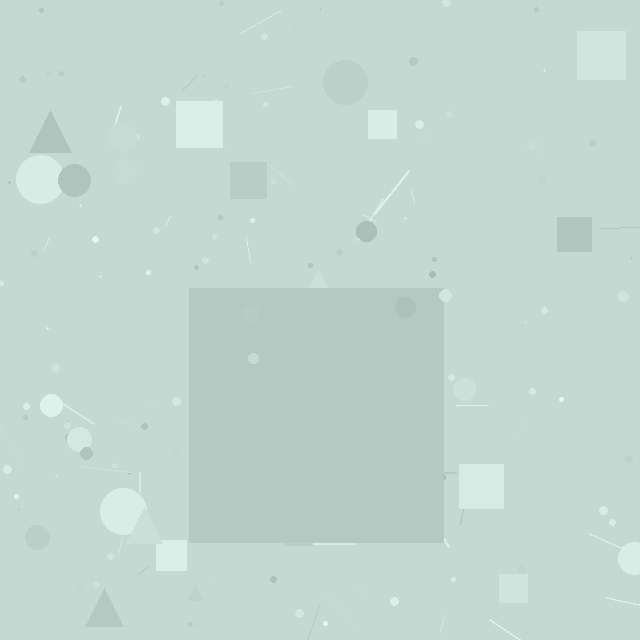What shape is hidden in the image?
A square is hidden in the image.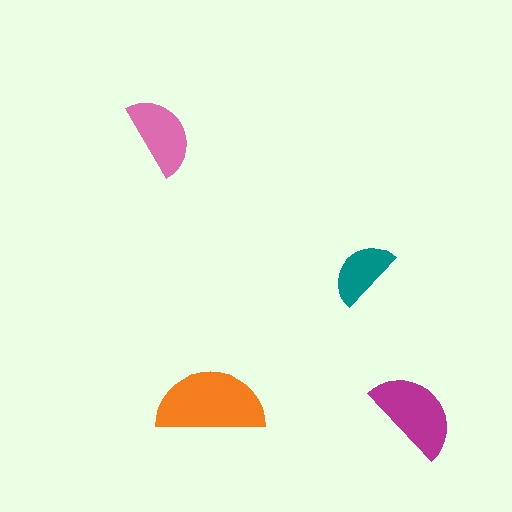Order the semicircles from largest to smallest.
the orange one, the magenta one, the pink one, the teal one.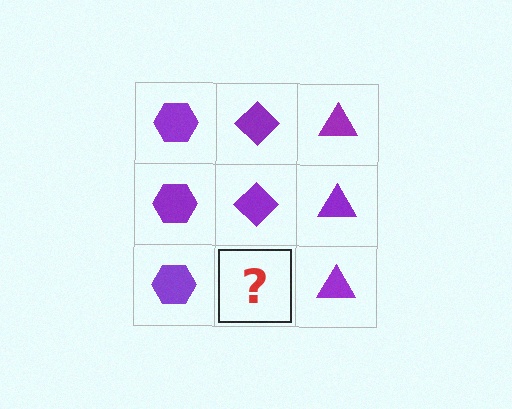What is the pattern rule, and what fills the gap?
The rule is that each column has a consistent shape. The gap should be filled with a purple diamond.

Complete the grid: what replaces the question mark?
The question mark should be replaced with a purple diamond.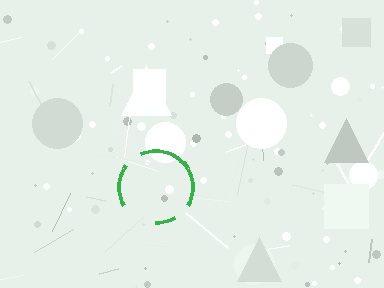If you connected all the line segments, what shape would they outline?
They would outline a circle.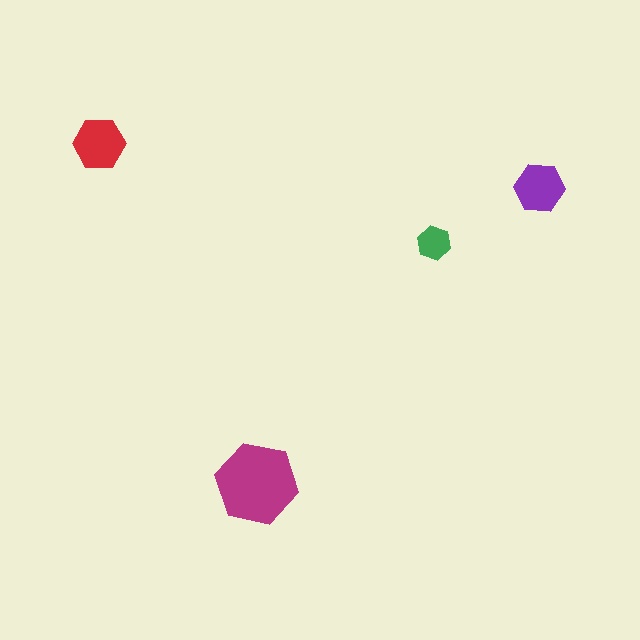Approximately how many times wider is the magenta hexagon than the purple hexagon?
About 1.5 times wider.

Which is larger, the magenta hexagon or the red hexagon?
The magenta one.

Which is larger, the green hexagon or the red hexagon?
The red one.